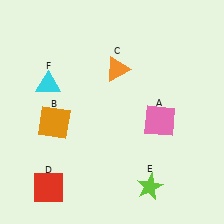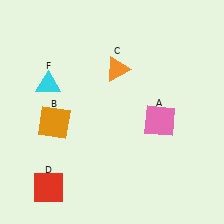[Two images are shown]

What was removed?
The lime star (E) was removed in Image 2.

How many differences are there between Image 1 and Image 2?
There is 1 difference between the two images.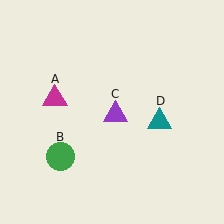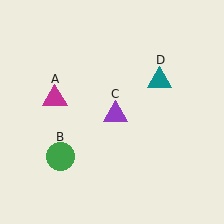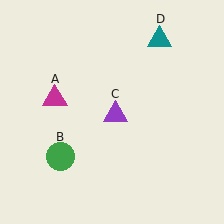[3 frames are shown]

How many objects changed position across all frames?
1 object changed position: teal triangle (object D).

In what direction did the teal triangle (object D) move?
The teal triangle (object D) moved up.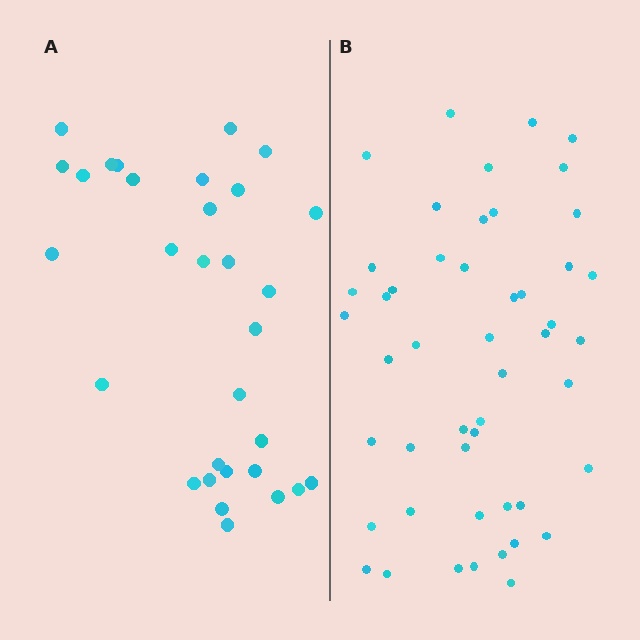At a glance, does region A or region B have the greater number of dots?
Region B (the right region) has more dots.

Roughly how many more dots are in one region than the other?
Region B has approximately 20 more dots than region A.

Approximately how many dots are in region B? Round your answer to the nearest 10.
About 50 dots. (The exact count is 49, which rounds to 50.)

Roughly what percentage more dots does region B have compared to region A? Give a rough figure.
About 60% more.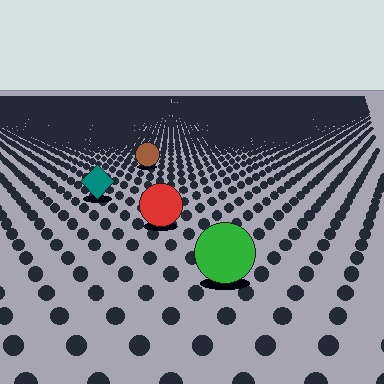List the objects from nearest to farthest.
From nearest to farthest: the green circle, the red circle, the teal diamond, the brown circle.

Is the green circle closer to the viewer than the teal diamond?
Yes. The green circle is closer — you can tell from the texture gradient: the ground texture is coarser near it.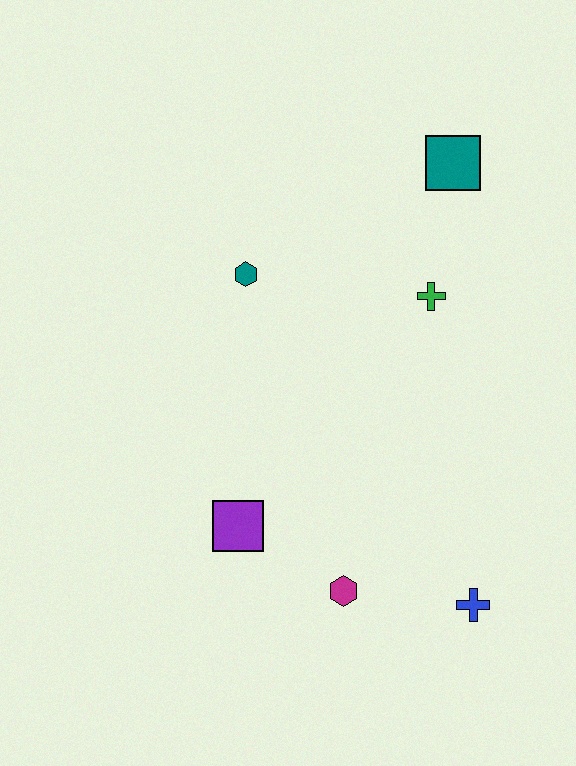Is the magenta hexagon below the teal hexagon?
Yes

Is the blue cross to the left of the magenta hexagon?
No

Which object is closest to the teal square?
The green cross is closest to the teal square.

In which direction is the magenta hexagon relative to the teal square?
The magenta hexagon is below the teal square.